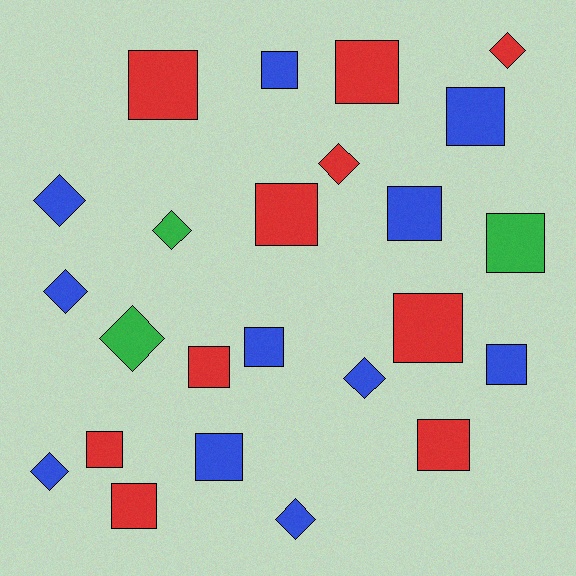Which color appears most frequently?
Blue, with 11 objects.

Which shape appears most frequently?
Square, with 15 objects.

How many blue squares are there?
There are 6 blue squares.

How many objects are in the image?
There are 24 objects.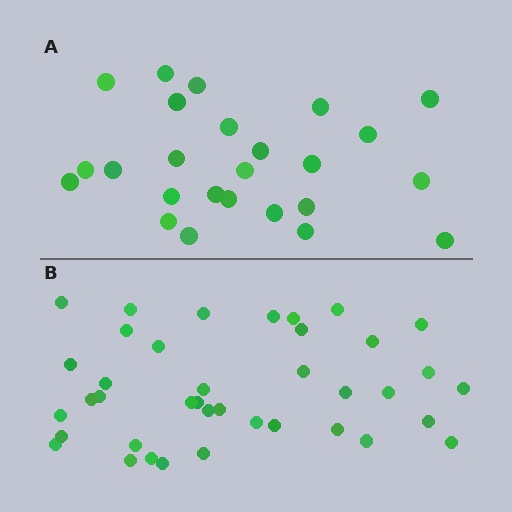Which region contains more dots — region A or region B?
Region B (the bottom region) has more dots.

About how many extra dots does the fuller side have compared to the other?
Region B has approximately 15 more dots than region A.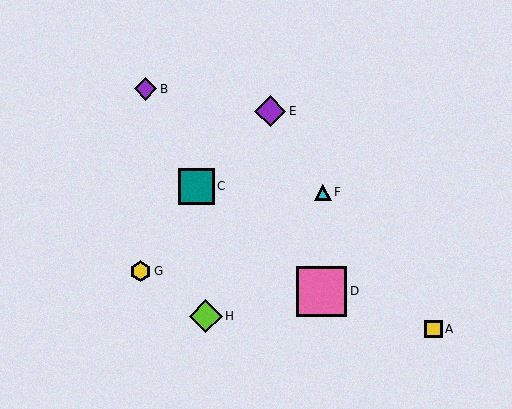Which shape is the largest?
The pink square (labeled D) is the largest.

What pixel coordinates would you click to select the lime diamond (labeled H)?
Click at (206, 316) to select the lime diamond H.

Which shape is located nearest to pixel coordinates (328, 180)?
The cyan triangle (labeled F) at (323, 192) is nearest to that location.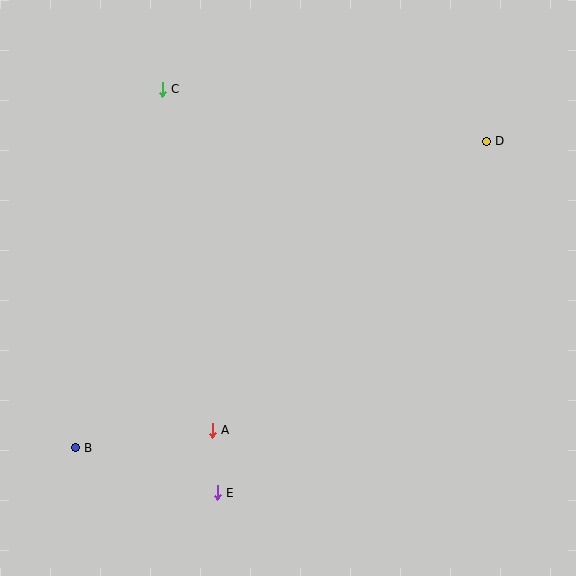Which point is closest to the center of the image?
Point A at (212, 430) is closest to the center.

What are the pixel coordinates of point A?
Point A is at (212, 430).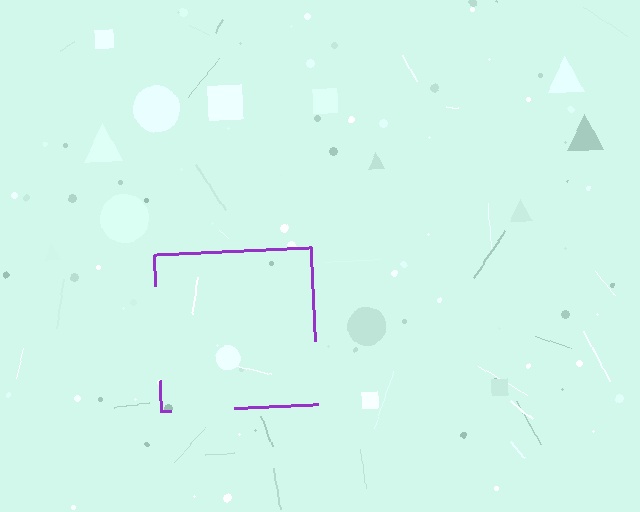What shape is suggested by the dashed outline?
The dashed outline suggests a square.